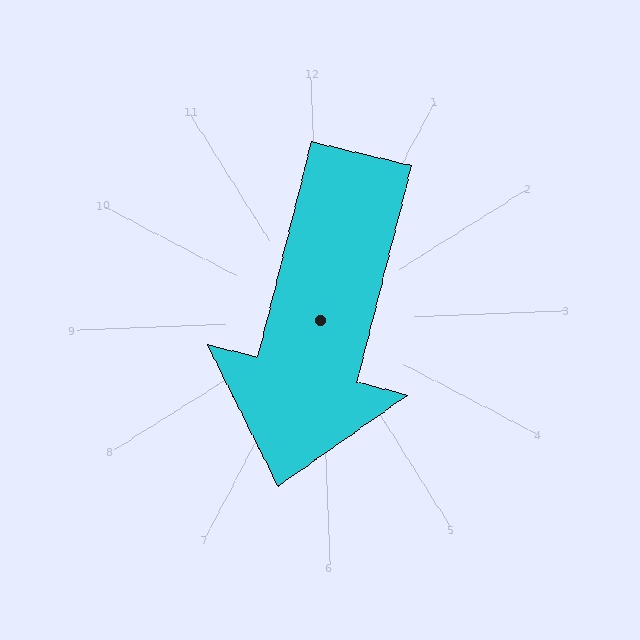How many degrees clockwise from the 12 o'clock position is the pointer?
Approximately 196 degrees.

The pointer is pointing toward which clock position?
Roughly 7 o'clock.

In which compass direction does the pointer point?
South.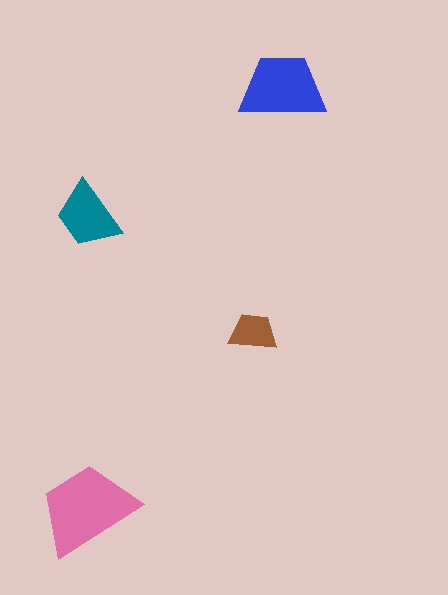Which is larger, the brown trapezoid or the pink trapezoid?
The pink one.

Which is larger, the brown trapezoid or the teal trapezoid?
The teal one.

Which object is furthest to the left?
The pink trapezoid is leftmost.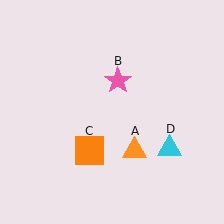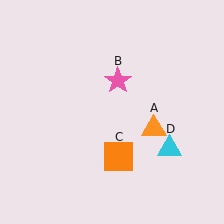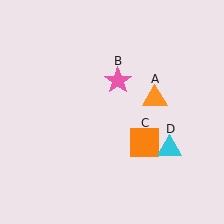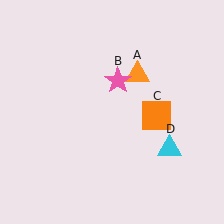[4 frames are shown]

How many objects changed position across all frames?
2 objects changed position: orange triangle (object A), orange square (object C).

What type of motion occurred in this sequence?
The orange triangle (object A), orange square (object C) rotated counterclockwise around the center of the scene.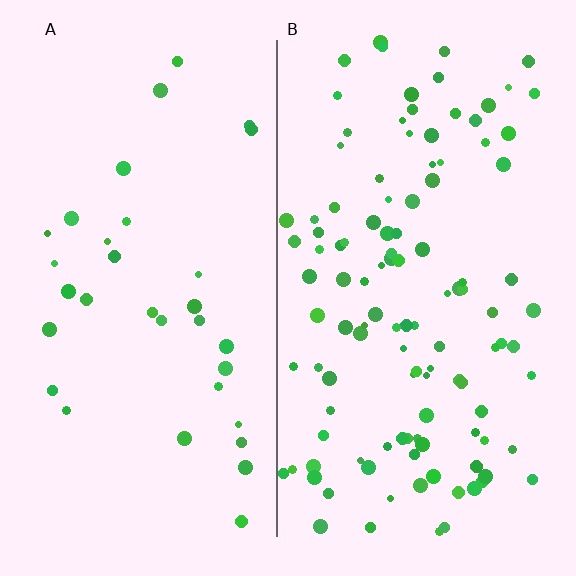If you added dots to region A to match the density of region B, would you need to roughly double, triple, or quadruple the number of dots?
Approximately triple.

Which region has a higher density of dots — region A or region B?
B (the right).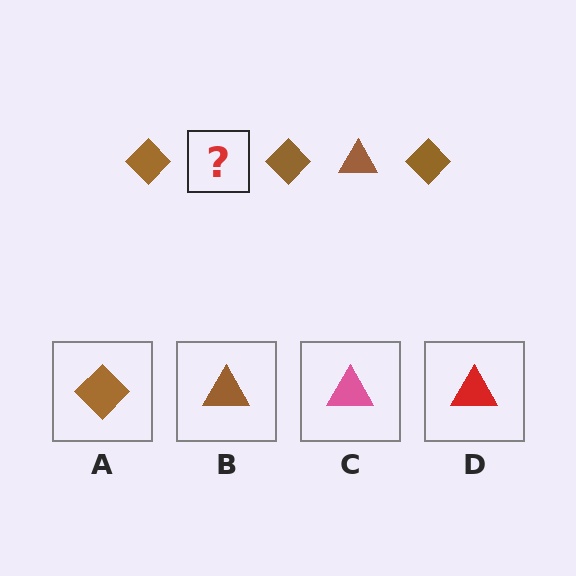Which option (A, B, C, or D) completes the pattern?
B.